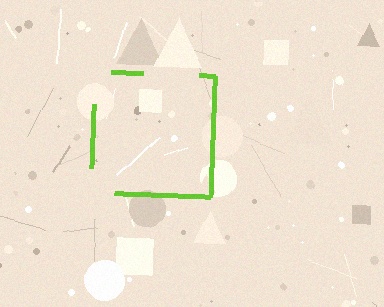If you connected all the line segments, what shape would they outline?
They would outline a square.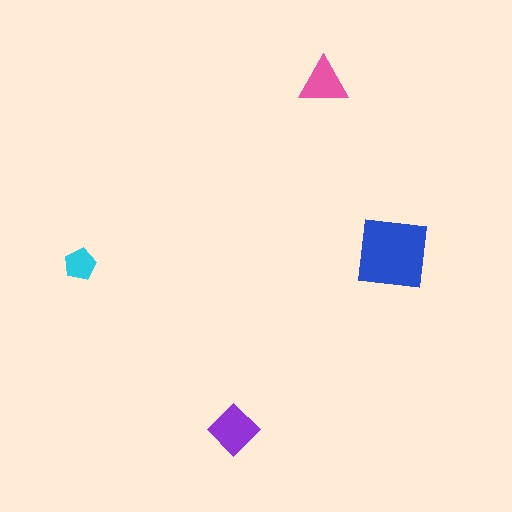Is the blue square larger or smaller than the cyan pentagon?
Larger.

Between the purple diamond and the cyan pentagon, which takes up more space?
The purple diamond.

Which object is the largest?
The blue square.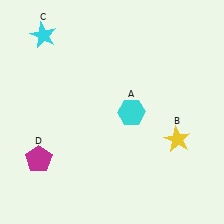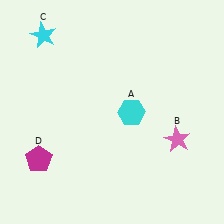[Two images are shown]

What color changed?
The star (B) changed from yellow in Image 1 to pink in Image 2.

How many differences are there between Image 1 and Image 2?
There is 1 difference between the two images.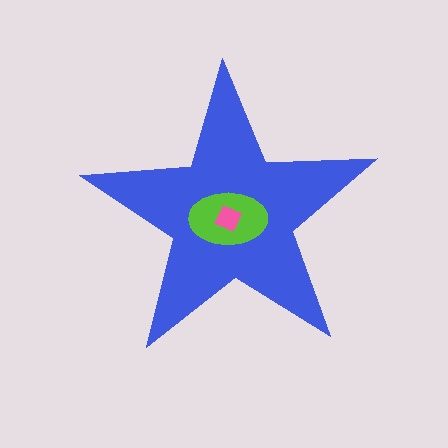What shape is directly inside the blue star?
The lime ellipse.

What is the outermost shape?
The blue star.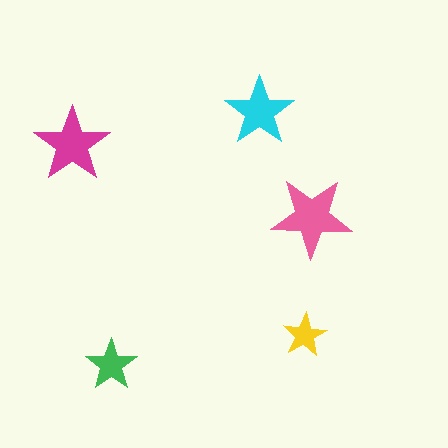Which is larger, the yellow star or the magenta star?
The magenta one.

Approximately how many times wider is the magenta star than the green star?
About 1.5 times wider.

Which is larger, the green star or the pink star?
The pink one.